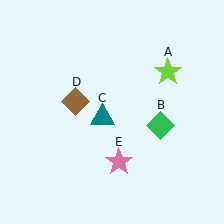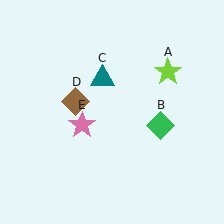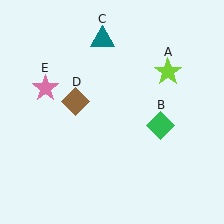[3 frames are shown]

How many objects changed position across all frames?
2 objects changed position: teal triangle (object C), pink star (object E).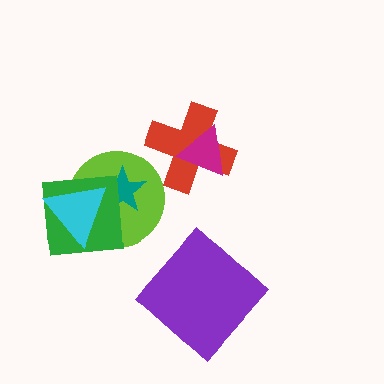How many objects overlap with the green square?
3 objects overlap with the green square.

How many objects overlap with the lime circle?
3 objects overlap with the lime circle.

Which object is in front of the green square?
The cyan triangle is in front of the green square.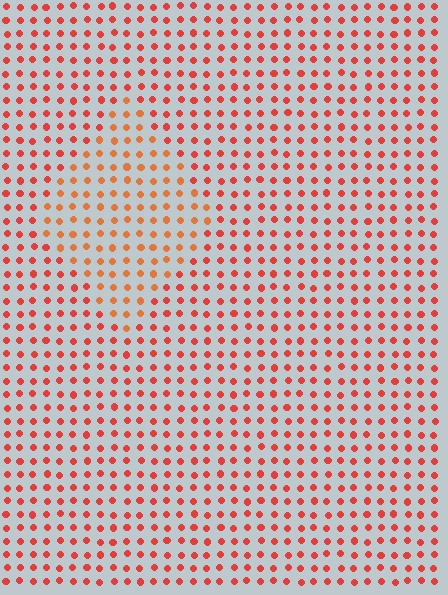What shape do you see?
I see a diamond.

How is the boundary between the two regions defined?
The boundary is defined purely by a slight shift in hue (about 21 degrees). Spacing, size, and orientation are identical on both sides.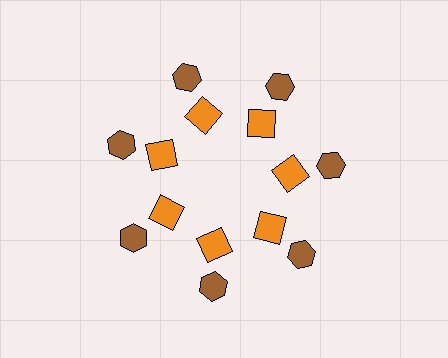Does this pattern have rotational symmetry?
Yes, this pattern has 7-fold rotational symmetry. It looks the same after rotating 51 degrees around the center.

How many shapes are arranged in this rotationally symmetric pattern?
There are 14 shapes, arranged in 7 groups of 2.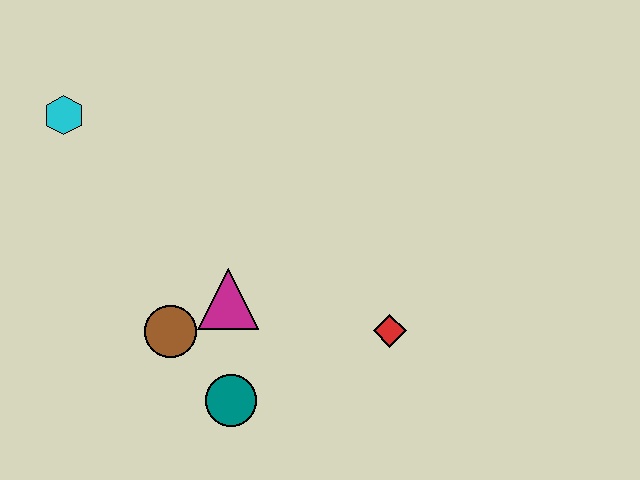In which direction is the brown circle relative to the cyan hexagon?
The brown circle is below the cyan hexagon.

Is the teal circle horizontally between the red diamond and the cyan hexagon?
Yes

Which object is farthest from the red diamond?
The cyan hexagon is farthest from the red diamond.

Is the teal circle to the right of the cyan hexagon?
Yes